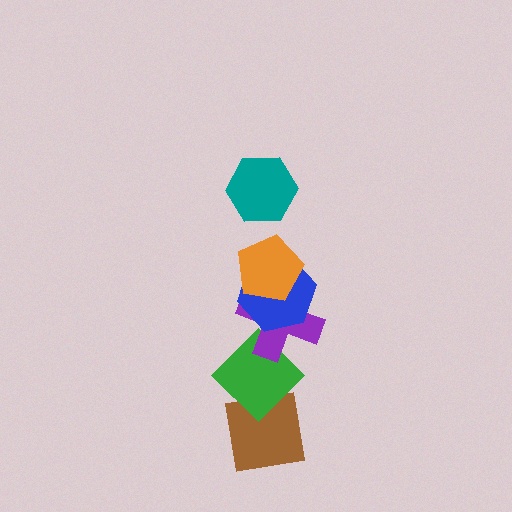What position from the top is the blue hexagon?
The blue hexagon is 3rd from the top.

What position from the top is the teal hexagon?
The teal hexagon is 1st from the top.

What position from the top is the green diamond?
The green diamond is 5th from the top.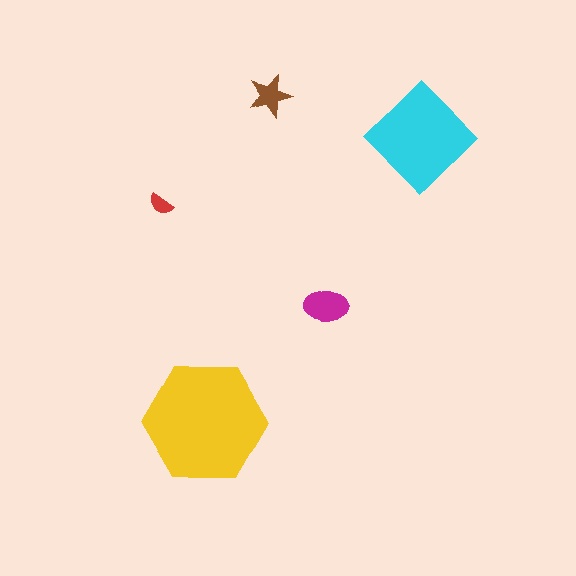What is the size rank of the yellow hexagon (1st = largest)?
1st.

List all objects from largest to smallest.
The yellow hexagon, the cyan diamond, the magenta ellipse, the brown star, the red semicircle.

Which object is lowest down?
The yellow hexagon is bottommost.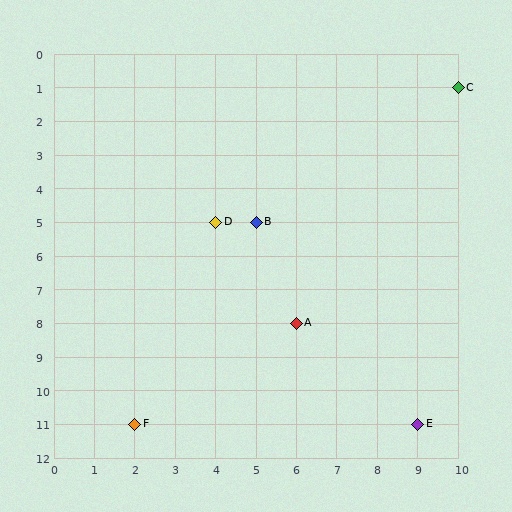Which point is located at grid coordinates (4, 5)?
Point D is at (4, 5).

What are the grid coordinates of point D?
Point D is at grid coordinates (4, 5).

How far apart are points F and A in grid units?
Points F and A are 4 columns and 3 rows apart (about 5.0 grid units diagonally).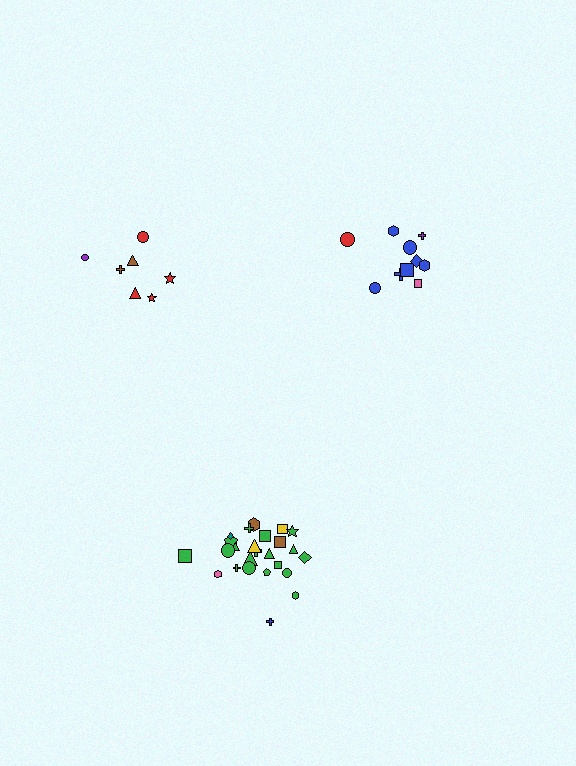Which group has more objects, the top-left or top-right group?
The top-right group.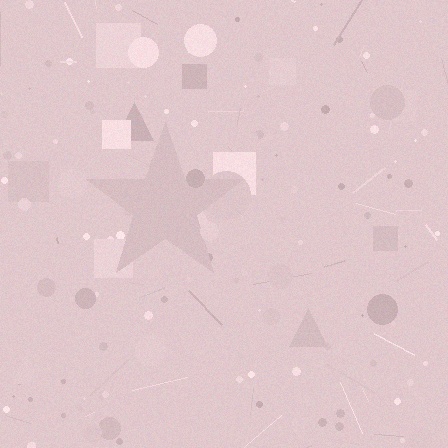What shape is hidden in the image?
A star is hidden in the image.